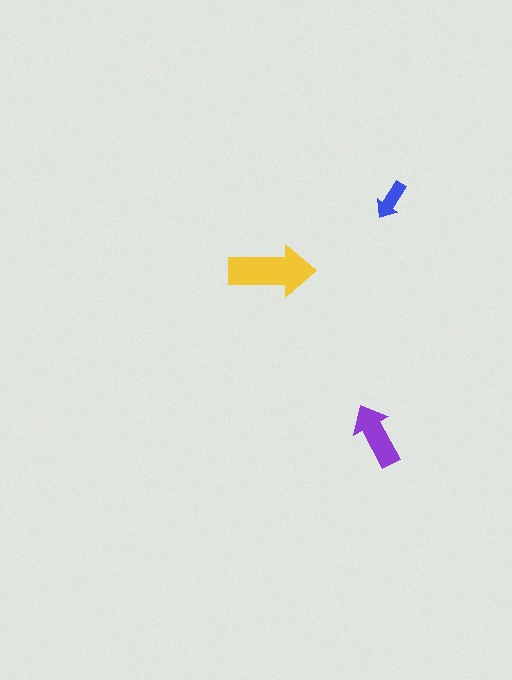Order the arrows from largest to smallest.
the yellow one, the purple one, the blue one.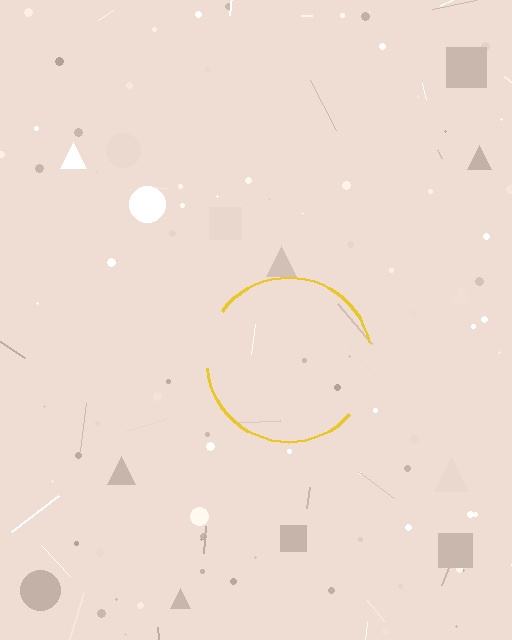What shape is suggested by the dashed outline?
The dashed outline suggests a circle.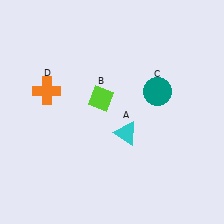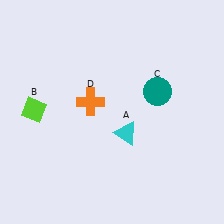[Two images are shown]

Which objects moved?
The objects that moved are: the lime diamond (B), the orange cross (D).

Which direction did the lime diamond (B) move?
The lime diamond (B) moved left.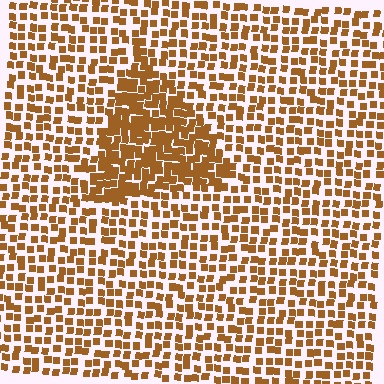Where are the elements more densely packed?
The elements are more densely packed inside the triangle boundary.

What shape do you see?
I see a triangle.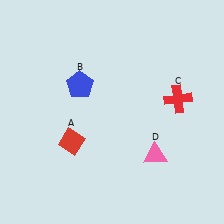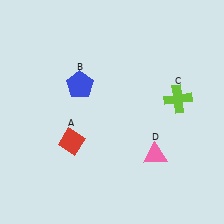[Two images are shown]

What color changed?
The cross (C) changed from red in Image 1 to lime in Image 2.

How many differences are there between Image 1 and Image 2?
There is 1 difference between the two images.